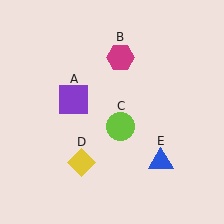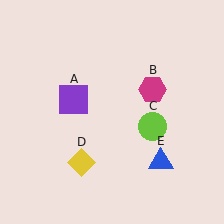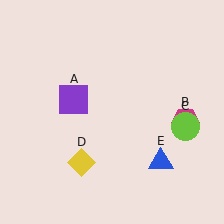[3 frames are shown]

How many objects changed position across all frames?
2 objects changed position: magenta hexagon (object B), lime circle (object C).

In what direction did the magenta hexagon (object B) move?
The magenta hexagon (object B) moved down and to the right.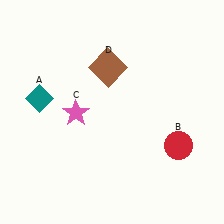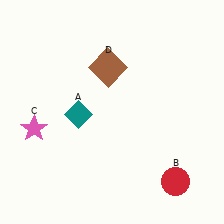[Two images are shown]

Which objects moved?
The objects that moved are: the teal diamond (A), the red circle (B), the pink star (C).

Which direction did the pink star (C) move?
The pink star (C) moved left.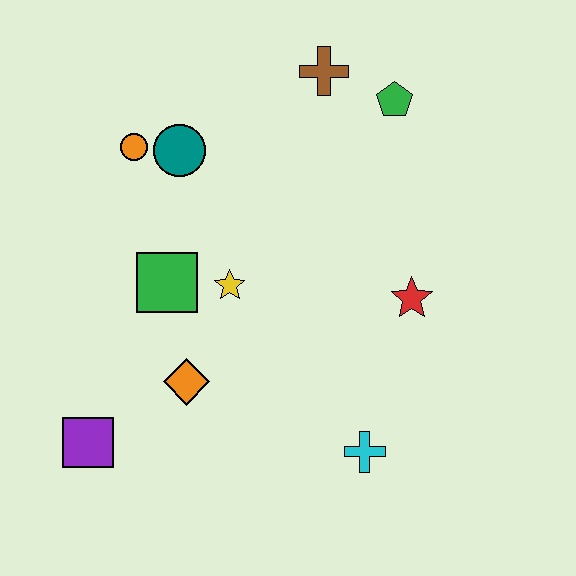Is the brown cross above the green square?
Yes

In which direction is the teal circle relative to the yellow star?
The teal circle is above the yellow star.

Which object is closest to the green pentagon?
The brown cross is closest to the green pentagon.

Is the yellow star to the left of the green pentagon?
Yes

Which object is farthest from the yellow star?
The green pentagon is farthest from the yellow star.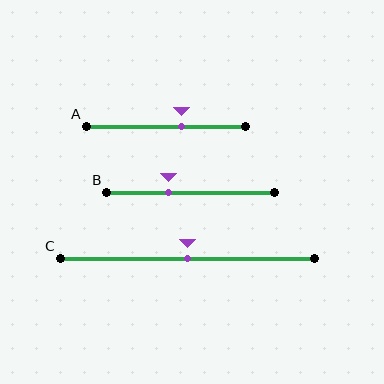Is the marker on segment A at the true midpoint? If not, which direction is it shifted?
No, the marker on segment A is shifted to the right by about 10% of the segment length.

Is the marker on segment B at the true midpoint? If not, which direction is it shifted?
No, the marker on segment B is shifted to the left by about 13% of the segment length.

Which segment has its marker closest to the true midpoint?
Segment C has its marker closest to the true midpoint.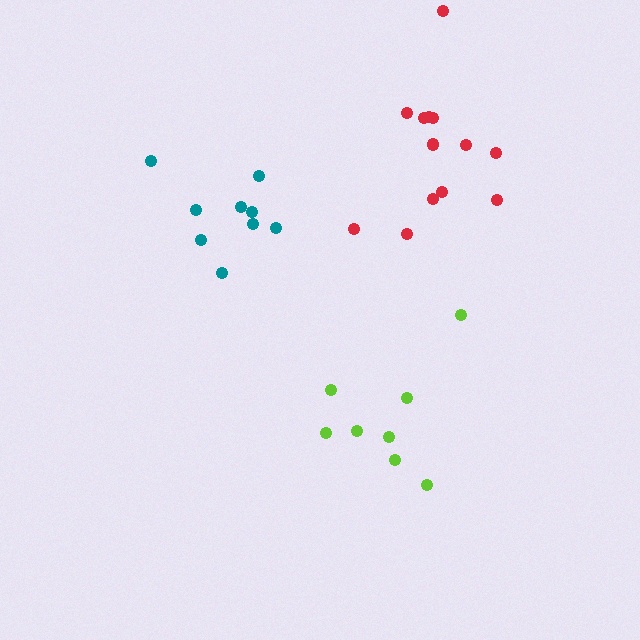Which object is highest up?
The red cluster is topmost.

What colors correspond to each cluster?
The clusters are colored: teal, lime, red.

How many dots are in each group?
Group 1: 9 dots, Group 2: 8 dots, Group 3: 14 dots (31 total).